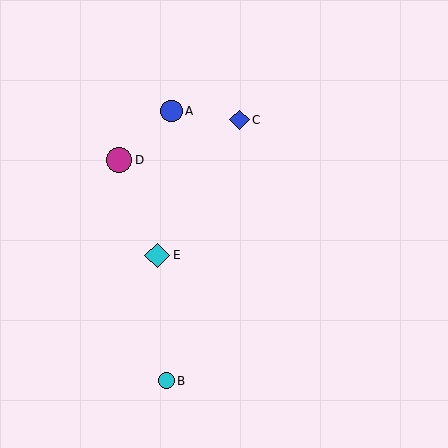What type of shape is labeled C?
Shape C is a blue diamond.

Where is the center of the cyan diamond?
The center of the cyan diamond is at (157, 255).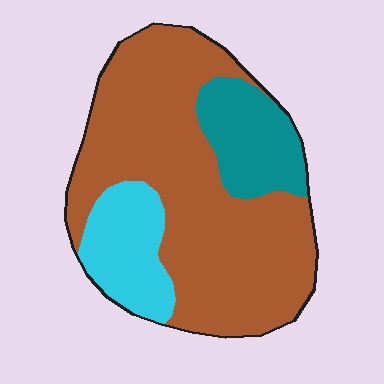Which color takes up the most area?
Brown, at roughly 70%.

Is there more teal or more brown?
Brown.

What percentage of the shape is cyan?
Cyan covers around 15% of the shape.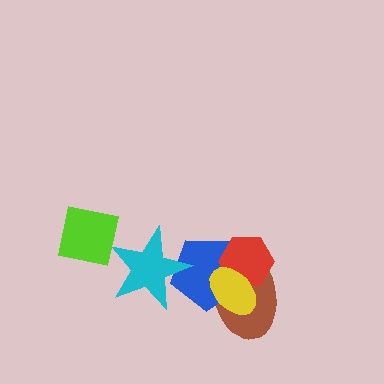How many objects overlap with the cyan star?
1 object overlaps with the cyan star.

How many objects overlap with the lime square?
0 objects overlap with the lime square.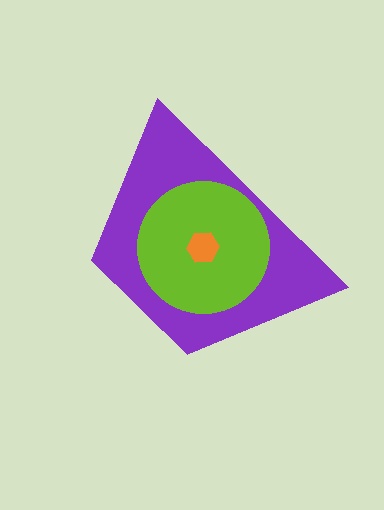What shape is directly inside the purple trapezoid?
The lime circle.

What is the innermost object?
The orange hexagon.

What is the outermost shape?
The purple trapezoid.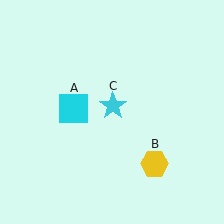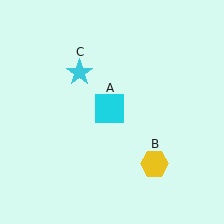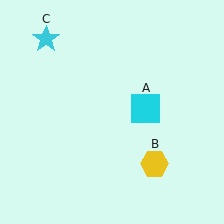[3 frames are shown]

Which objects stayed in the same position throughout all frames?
Yellow hexagon (object B) remained stationary.